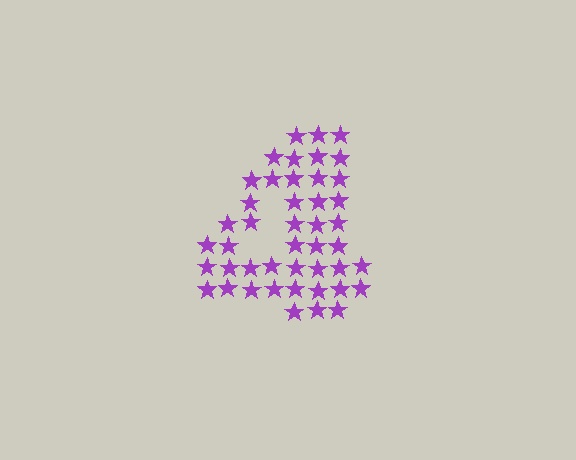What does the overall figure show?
The overall figure shows the digit 4.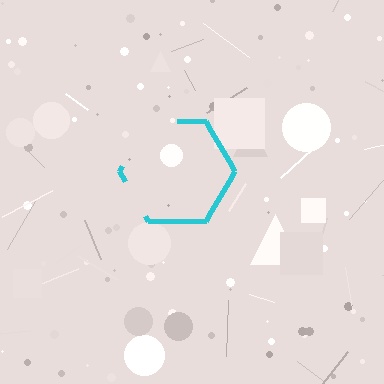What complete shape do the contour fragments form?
The contour fragments form a hexagon.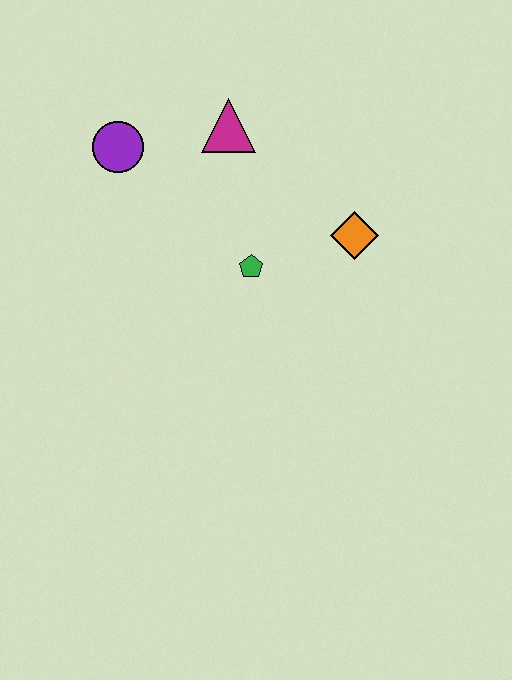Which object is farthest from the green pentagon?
The purple circle is farthest from the green pentagon.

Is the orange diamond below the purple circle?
Yes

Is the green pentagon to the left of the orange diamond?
Yes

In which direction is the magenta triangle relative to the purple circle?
The magenta triangle is to the right of the purple circle.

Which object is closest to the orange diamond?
The green pentagon is closest to the orange diamond.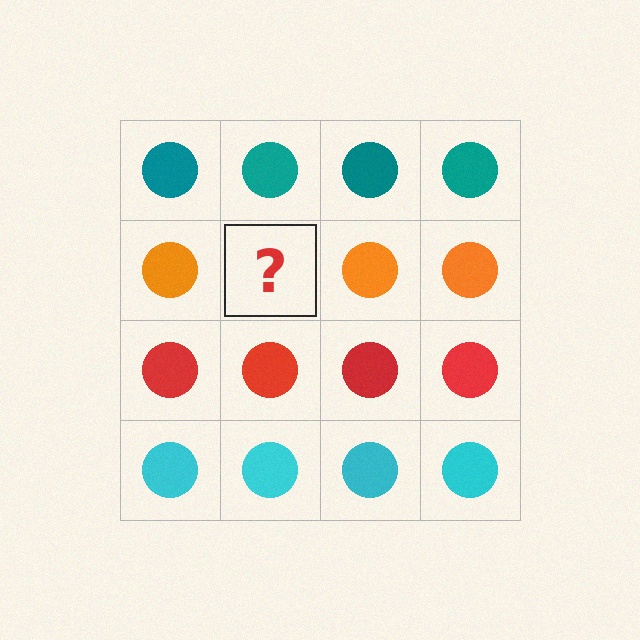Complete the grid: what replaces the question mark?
The question mark should be replaced with an orange circle.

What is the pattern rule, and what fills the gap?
The rule is that each row has a consistent color. The gap should be filled with an orange circle.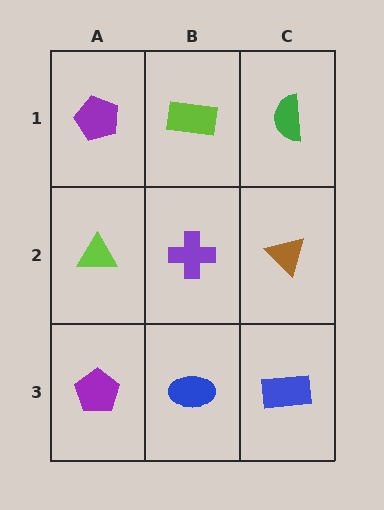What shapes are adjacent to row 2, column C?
A green semicircle (row 1, column C), a blue rectangle (row 3, column C), a purple cross (row 2, column B).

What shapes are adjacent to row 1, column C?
A brown triangle (row 2, column C), a lime rectangle (row 1, column B).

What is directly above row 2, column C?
A green semicircle.